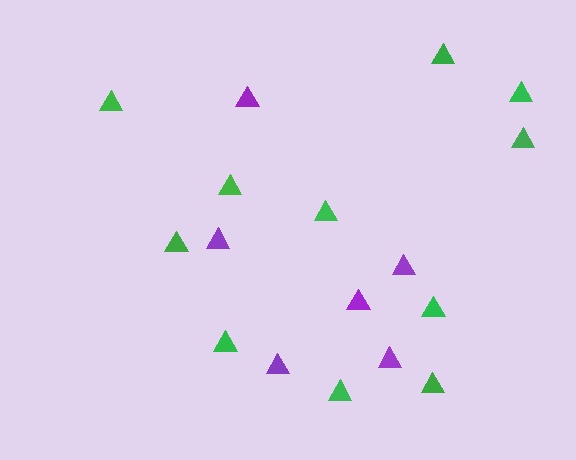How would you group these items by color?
There are 2 groups: one group of purple triangles (6) and one group of green triangles (11).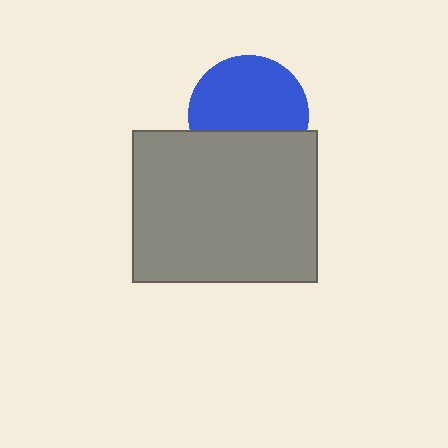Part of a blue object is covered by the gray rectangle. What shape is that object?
It is a circle.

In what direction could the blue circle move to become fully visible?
The blue circle could move up. That would shift it out from behind the gray rectangle entirely.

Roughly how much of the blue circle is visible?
About half of it is visible (roughly 65%).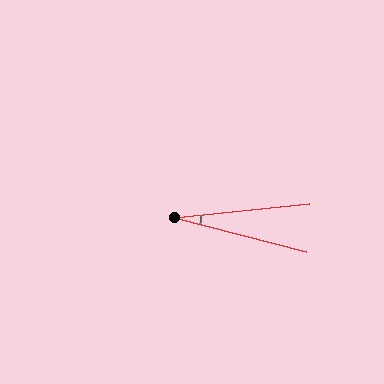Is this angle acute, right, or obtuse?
It is acute.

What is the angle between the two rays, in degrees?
Approximately 20 degrees.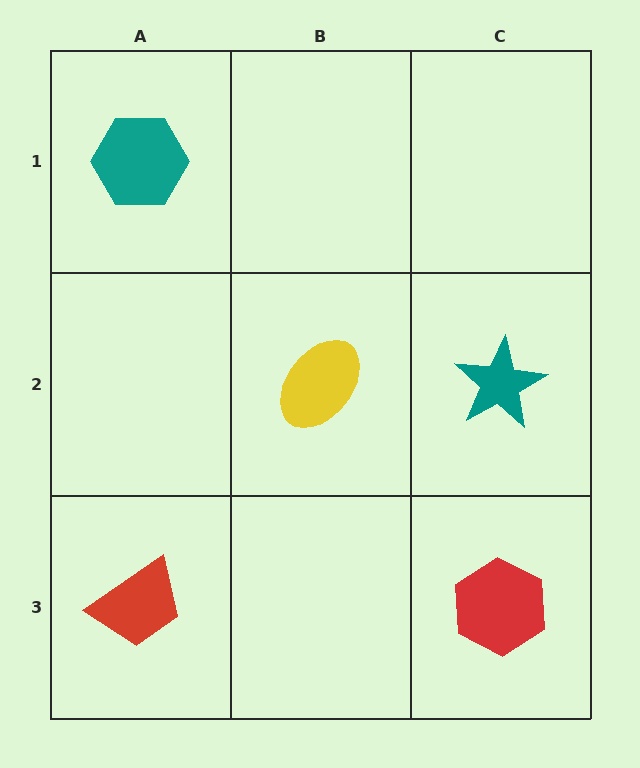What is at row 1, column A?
A teal hexagon.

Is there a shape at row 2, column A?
No, that cell is empty.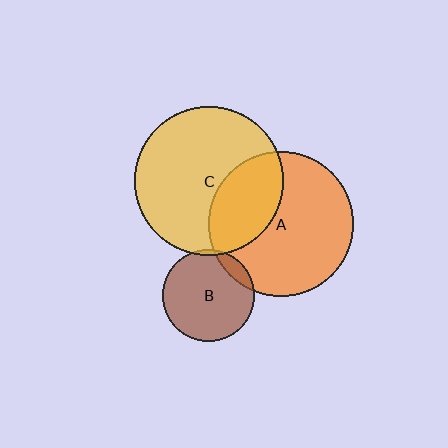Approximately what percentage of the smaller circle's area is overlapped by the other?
Approximately 30%.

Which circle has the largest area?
Circle C (yellow).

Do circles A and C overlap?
Yes.